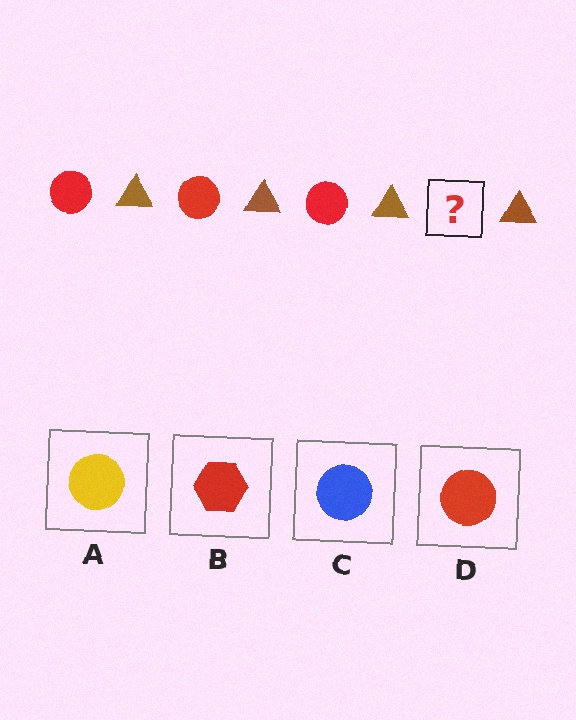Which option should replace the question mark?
Option D.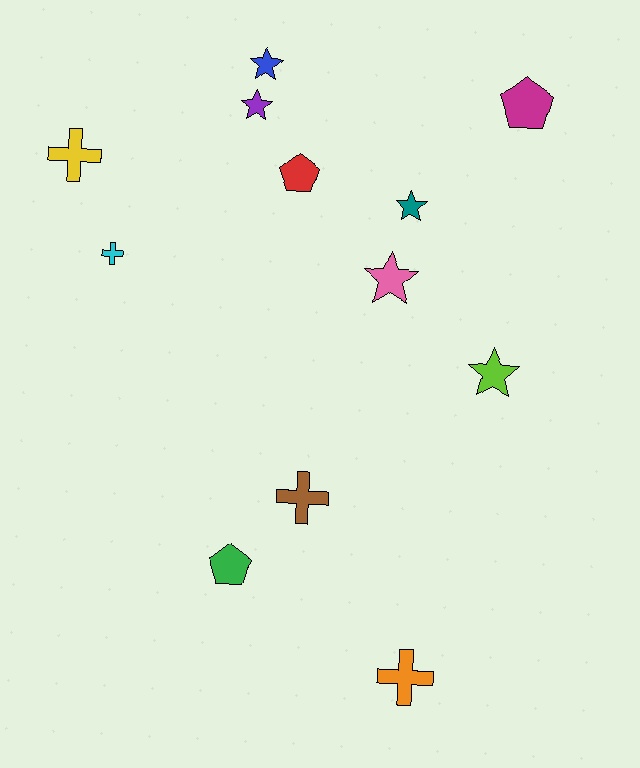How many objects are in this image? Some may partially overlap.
There are 12 objects.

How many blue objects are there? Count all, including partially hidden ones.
There is 1 blue object.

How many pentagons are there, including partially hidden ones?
There are 3 pentagons.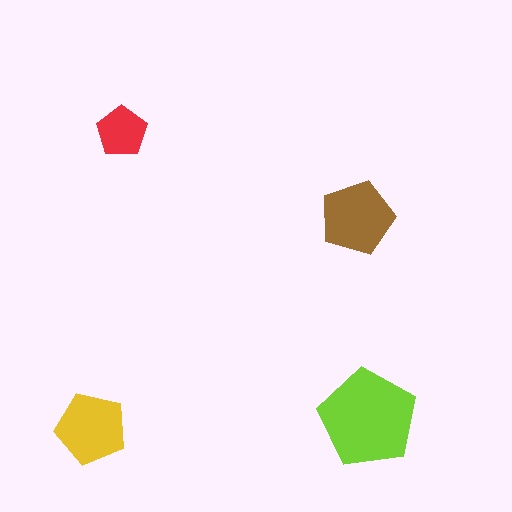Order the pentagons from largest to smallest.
the lime one, the brown one, the yellow one, the red one.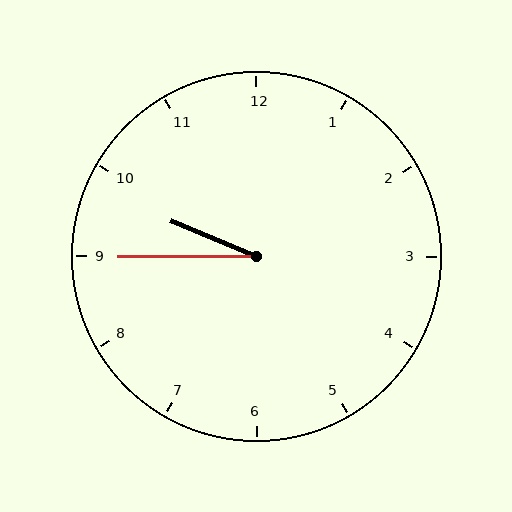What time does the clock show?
9:45.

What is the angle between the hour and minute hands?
Approximately 22 degrees.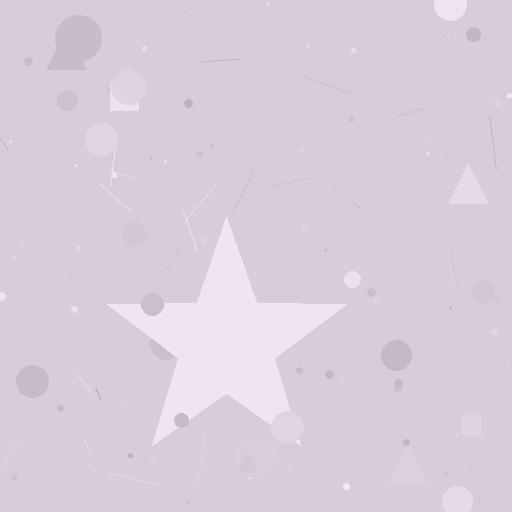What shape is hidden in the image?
A star is hidden in the image.